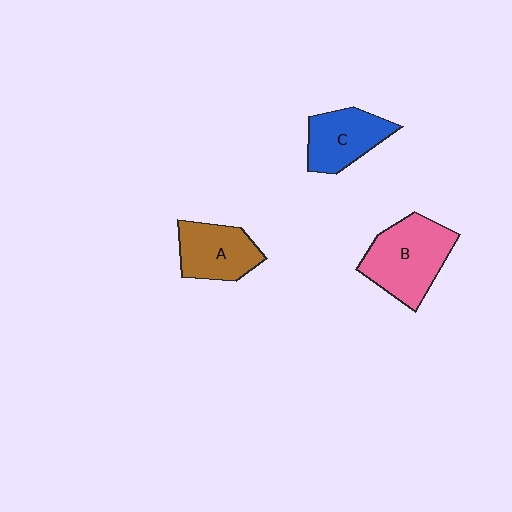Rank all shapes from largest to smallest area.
From largest to smallest: B (pink), A (brown), C (blue).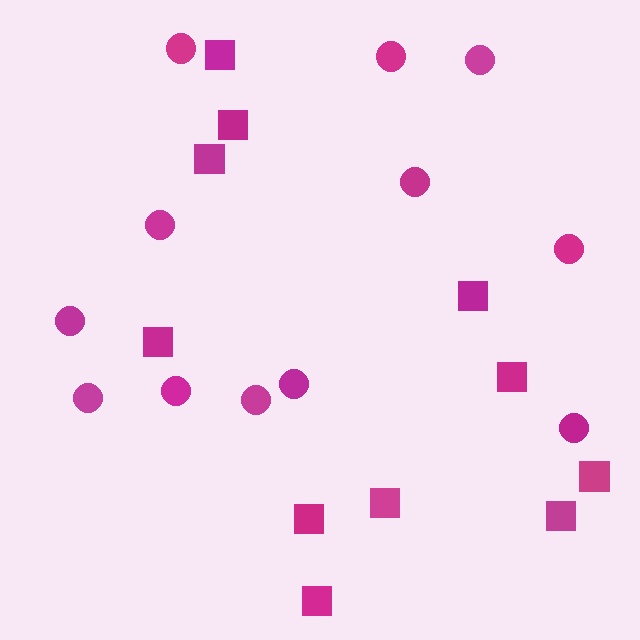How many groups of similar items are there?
There are 2 groups: one group of squares (11) and one group of circles (12).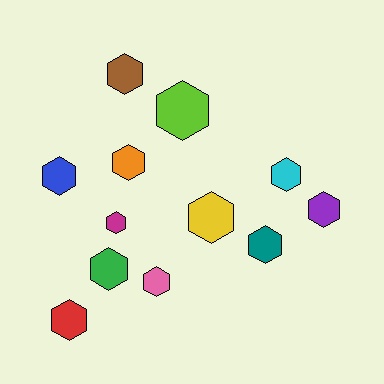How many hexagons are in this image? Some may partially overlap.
There are 12 hexagons.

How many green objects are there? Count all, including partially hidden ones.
There is 1 green object.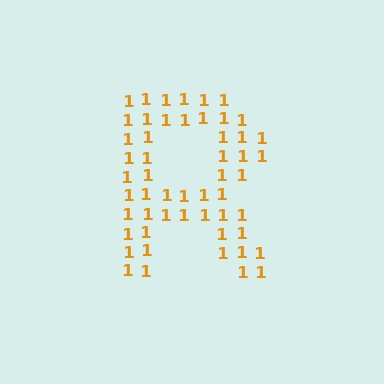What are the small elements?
The small elements are digit 1's.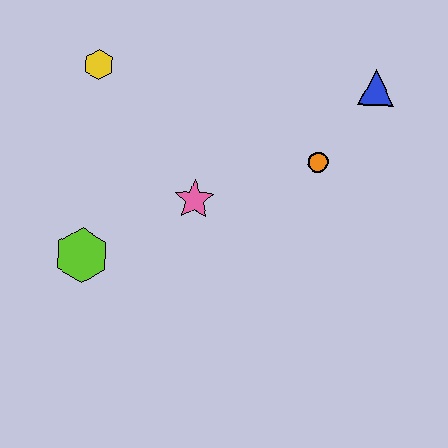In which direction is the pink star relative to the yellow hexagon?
The pink star is below the yellow hexagon.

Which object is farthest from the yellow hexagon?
The blue triangle is farthest from the yellow hexagon.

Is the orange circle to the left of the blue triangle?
Yes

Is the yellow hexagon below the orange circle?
No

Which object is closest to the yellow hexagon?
The pink star is closest to the yellow hexagon.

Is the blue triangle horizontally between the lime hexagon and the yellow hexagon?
No